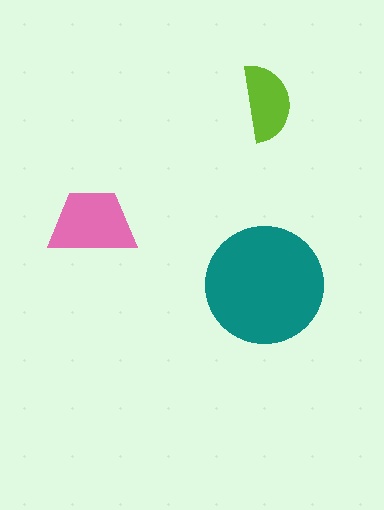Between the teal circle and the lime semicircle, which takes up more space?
The teal circle.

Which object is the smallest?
The lime semicircle.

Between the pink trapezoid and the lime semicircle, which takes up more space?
The pink trapezoid.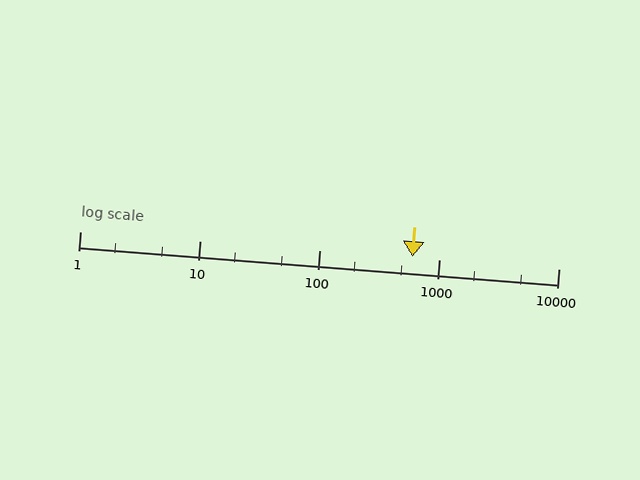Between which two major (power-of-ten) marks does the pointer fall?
The pointer is between 100 and 1000.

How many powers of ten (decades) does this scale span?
The scale spans 4 decades, from 1 to 10000.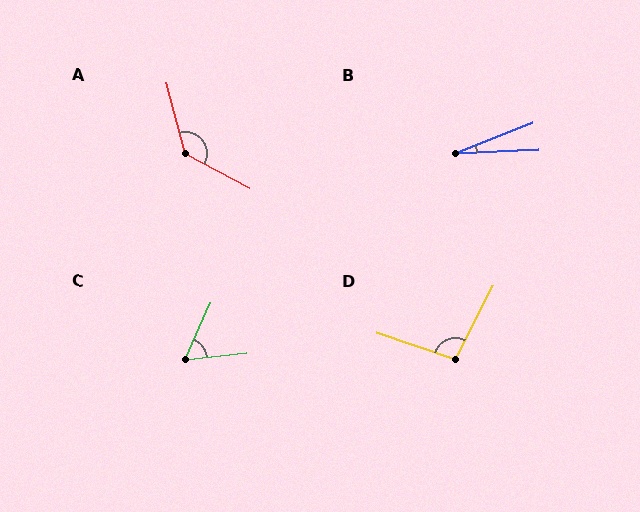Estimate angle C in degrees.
Approximately 59 degrees.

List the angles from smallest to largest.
B (20°), C (59°), D (98°), A (133°).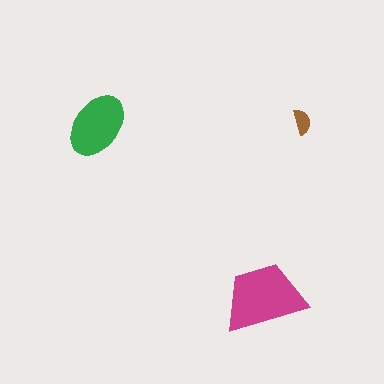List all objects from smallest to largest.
The brown semicircle, the green ellipse, the magenta trapezoid.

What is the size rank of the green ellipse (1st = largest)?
2nd.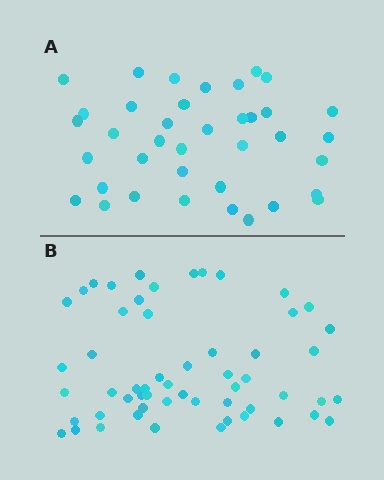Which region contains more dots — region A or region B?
Region B (the bottom region) has more dots.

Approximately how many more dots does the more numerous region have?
Region B has approximately 20 more dots than region A.